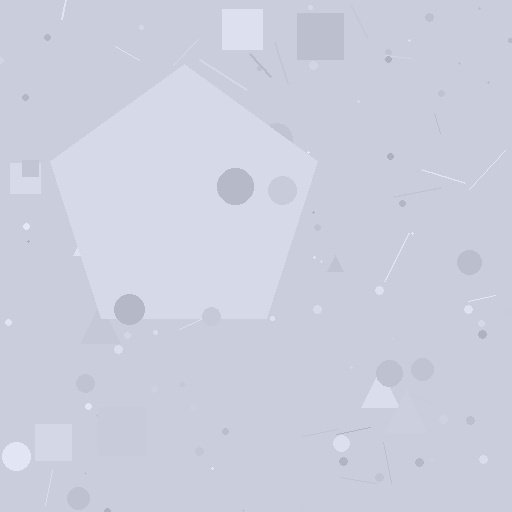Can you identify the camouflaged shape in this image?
The camouflaged shape is a pentagon.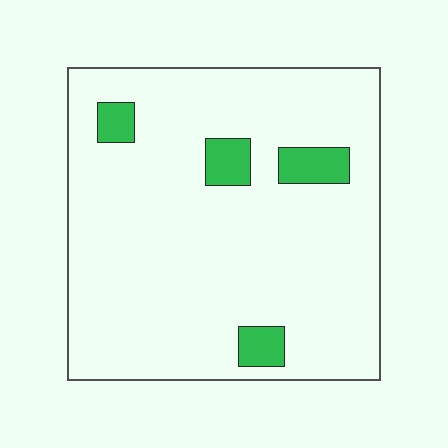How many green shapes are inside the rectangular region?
4.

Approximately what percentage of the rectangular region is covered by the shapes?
Approximately 10%.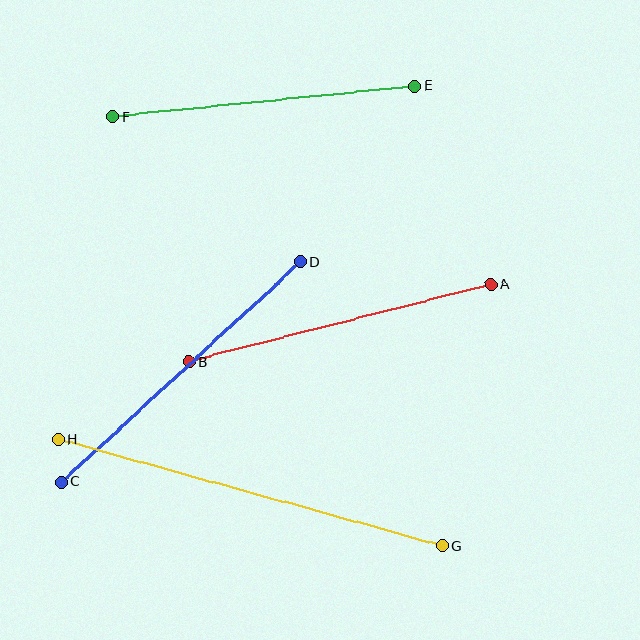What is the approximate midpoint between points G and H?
The midpoint is at approximately (250, 493) pixels.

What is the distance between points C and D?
The distance is approximately 324 pixels.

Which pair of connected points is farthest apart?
Points G and H are farthest apart.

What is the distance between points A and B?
The distance is approximately 312 pixels.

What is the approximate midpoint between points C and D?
The midpoint is at approximately (181, 372) pixels.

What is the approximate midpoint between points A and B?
The midpoint is at approximately (340, 323) pixels.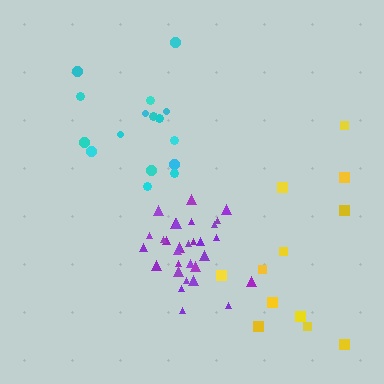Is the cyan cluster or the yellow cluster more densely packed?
Cyan.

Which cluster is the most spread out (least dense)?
Yellow.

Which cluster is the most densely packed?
Purple.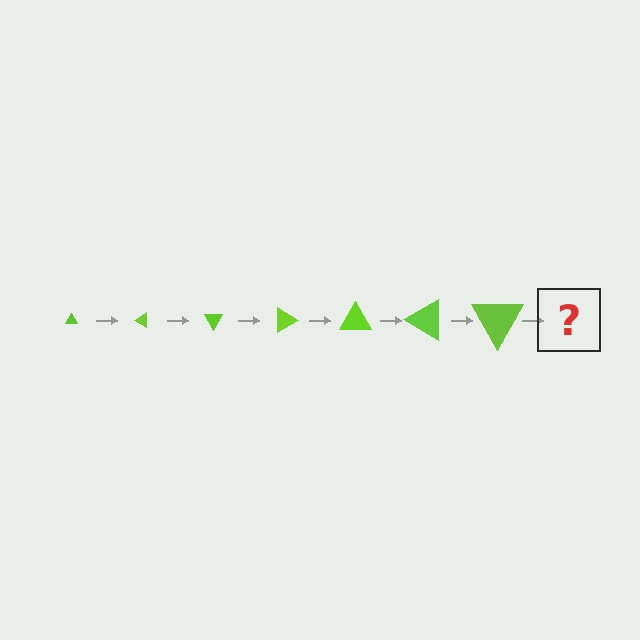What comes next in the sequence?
The next element should be a triangle, larger than the previous one and rotated 210 degrees from the start.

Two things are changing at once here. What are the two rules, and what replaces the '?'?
The two rules are that the triangle grows larger each step and it rotates 30 degrees each step. The '?' should be a triangle, larger than the previous one and rotated 210 degrees from the start.